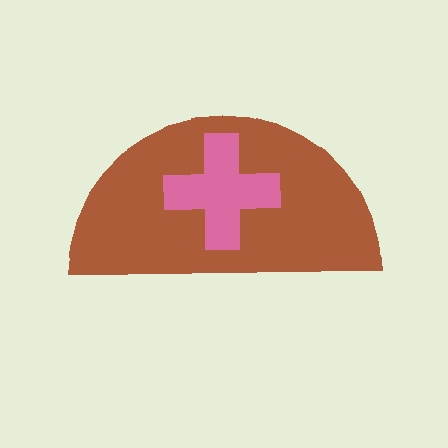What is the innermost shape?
The pink cross.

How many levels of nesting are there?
2.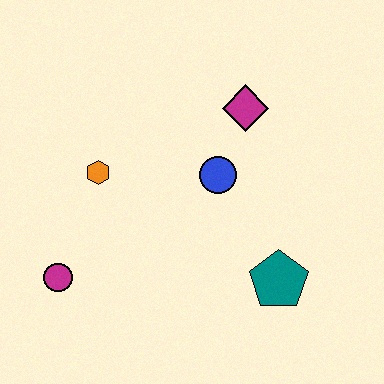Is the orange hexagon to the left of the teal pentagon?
Yes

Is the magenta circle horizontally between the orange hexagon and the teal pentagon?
No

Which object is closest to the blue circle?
The magenta diamond is closest to the blue circle.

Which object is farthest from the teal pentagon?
The magenta circle is farthest from the teal pentagon.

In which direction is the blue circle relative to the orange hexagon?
The blue circle is to the right of the orange hexagon.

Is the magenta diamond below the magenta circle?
No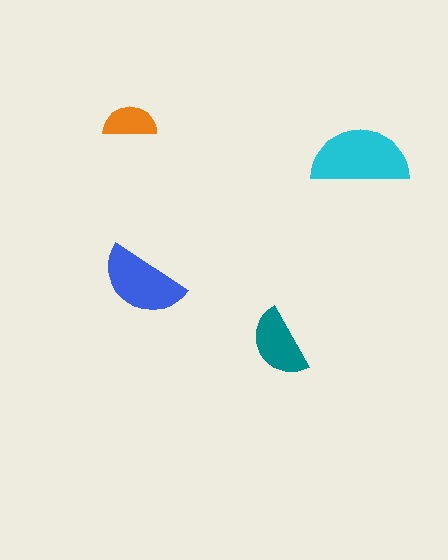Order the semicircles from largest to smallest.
the cyan one, the blue one, the teal one, the orange one.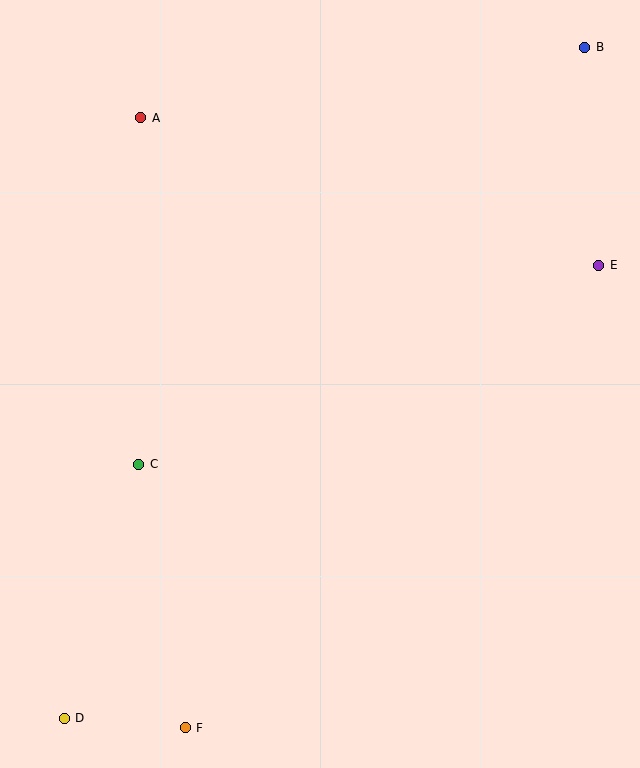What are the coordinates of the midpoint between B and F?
The midpoint between B and F is at (385, 387).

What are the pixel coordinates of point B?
Point B is at (585, 47).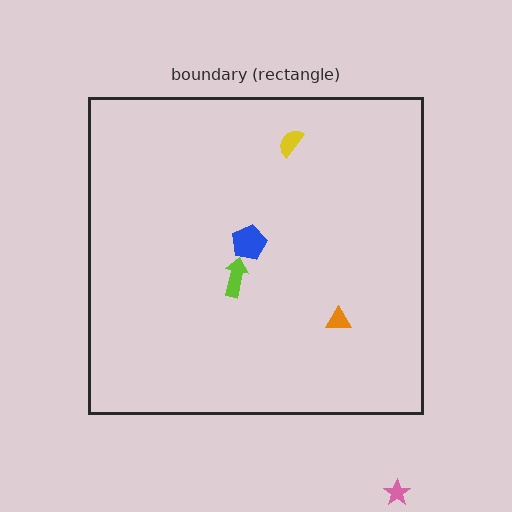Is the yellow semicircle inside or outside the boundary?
Inside.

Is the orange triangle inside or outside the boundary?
Inside.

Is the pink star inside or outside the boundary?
Outside.